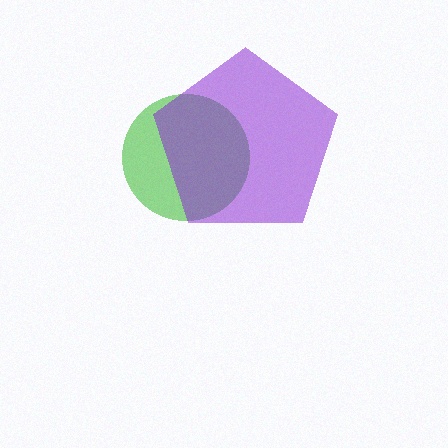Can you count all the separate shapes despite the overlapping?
Yes, there are 2 separate shapes.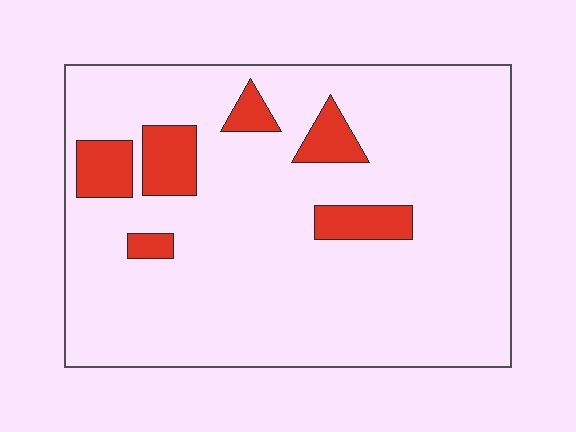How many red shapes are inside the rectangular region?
6.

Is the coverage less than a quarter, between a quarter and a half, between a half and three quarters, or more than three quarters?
Less than a quarter.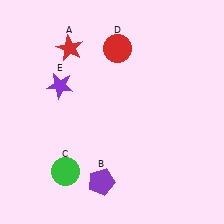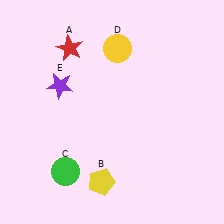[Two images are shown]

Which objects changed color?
B changed from purple to yellow. D changed from red to yellow.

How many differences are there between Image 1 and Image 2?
There are 2 differences between the two images.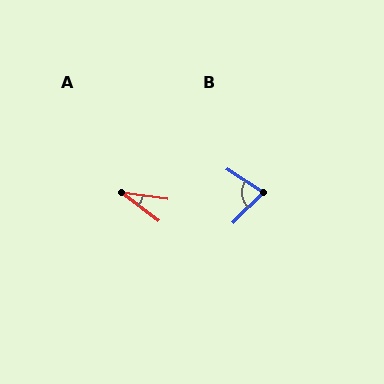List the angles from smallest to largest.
A (29°), B (77°).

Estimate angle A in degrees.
Approximately 29 degrees.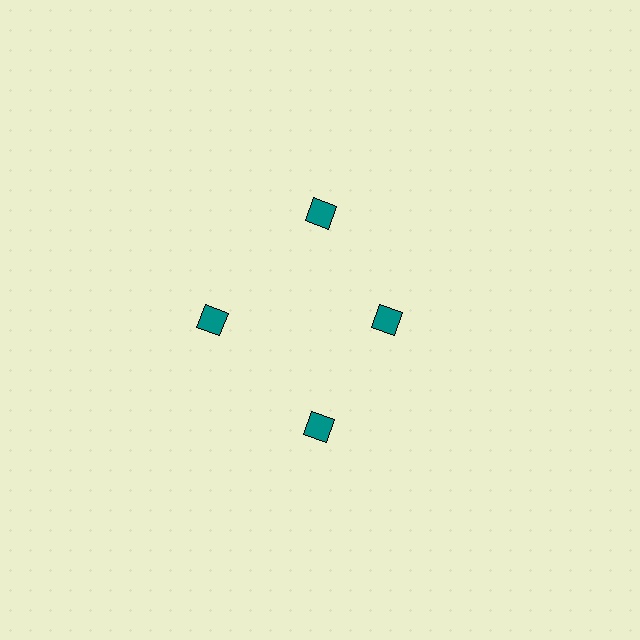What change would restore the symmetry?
The symmetry would be restored by moving it outward, back onto the ring so that all 4 diamonds sit at equal angles and equal distance from the center.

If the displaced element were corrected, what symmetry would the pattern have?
It would have 4-fold rotational symmetry — the pattern would map onto itself every 90 degrees.